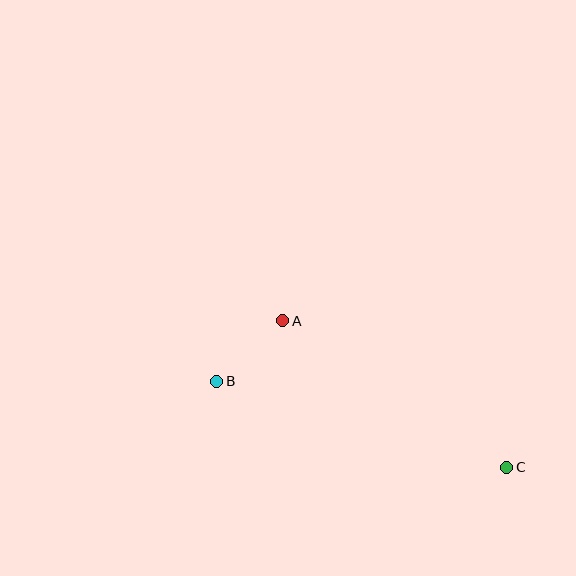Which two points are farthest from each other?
Points B and C are farthest from each other.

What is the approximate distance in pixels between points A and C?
The distance between A and C is approximately 267 pixels.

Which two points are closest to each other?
Points A and B are closest to each other.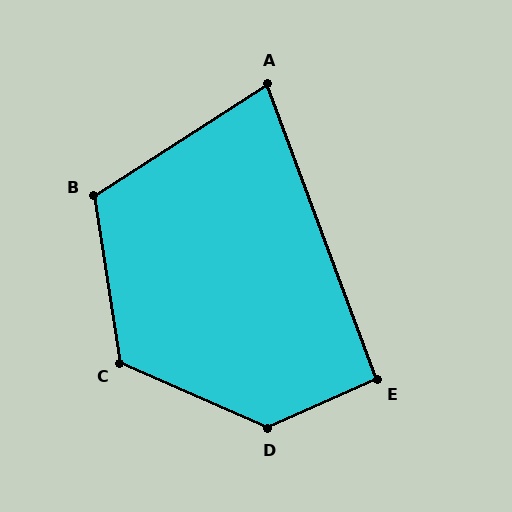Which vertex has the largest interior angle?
D, at approximately 132 degrees.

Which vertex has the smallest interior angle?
A, at approximately 77 degrees.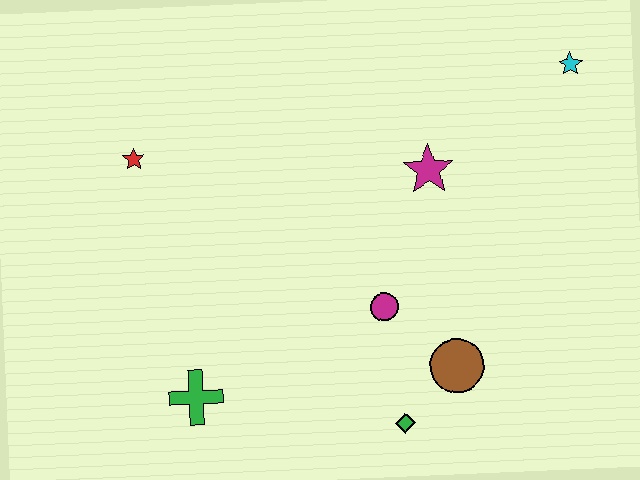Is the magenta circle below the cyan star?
Yes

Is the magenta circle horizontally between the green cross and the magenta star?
Yes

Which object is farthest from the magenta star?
The green cross is farthest from the magenta star.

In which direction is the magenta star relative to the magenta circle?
The magenta star is above the magenta circle.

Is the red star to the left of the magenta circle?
Yes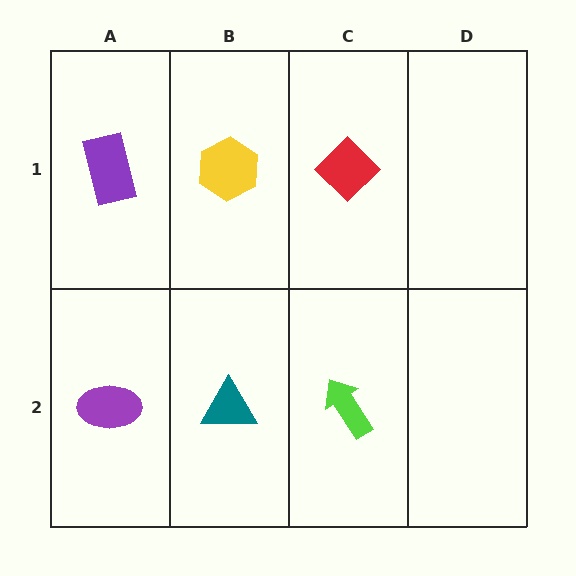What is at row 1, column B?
A yellow hexagon.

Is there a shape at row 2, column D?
No, that cell is empty.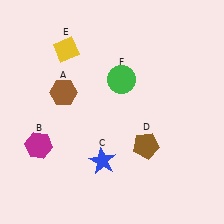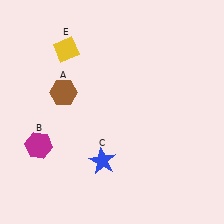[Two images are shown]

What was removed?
The green circle (F), the brown pentagon (D) were removed in Image 2.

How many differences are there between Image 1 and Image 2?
There are 2 differences between the two images.